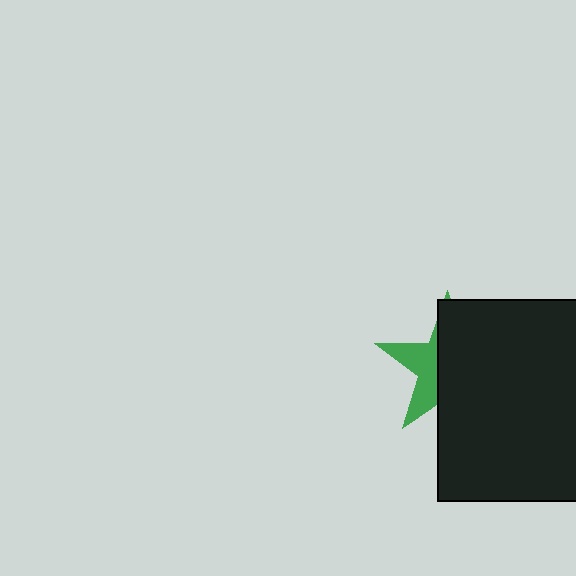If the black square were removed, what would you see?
You would see the complete green star.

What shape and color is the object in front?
The object in front is a black square.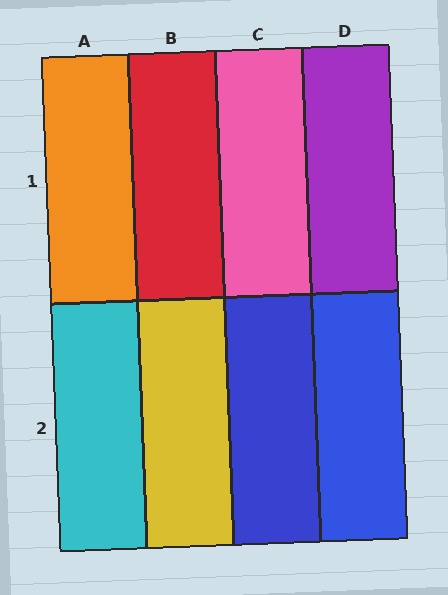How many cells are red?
1 cell is red.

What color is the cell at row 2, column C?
Blue.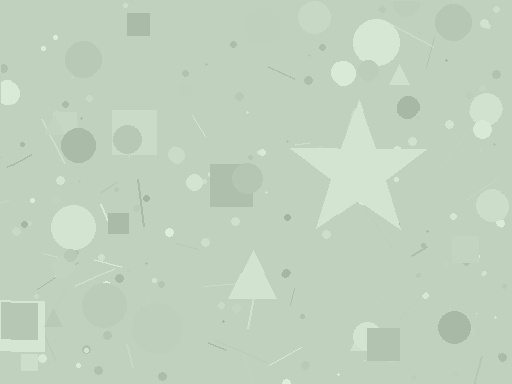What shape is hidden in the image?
A star is hidden in the image.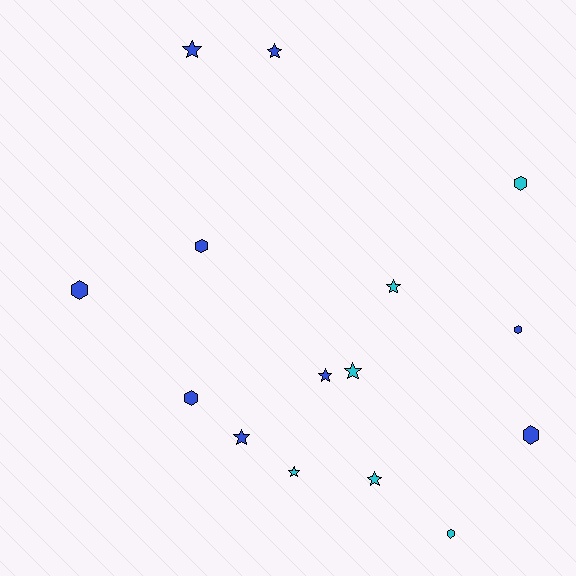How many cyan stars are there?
There are 4 cyan stars.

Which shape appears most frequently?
Star, with 8 objects.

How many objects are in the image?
There are 15 objects.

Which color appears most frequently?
Blue, with 9 objects.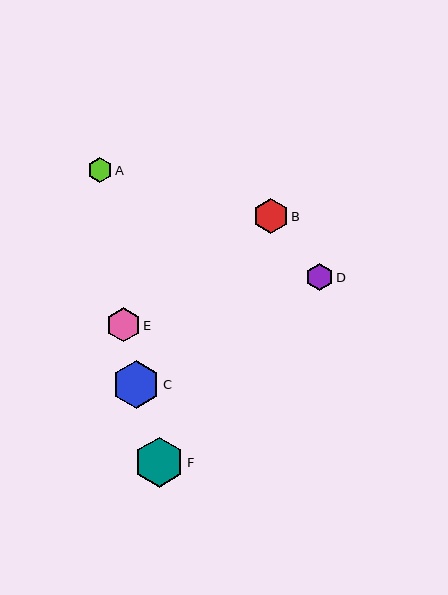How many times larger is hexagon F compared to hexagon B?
Hexagon F is approximately 1.4 times the size of hexagon B.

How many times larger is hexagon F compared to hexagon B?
Hexagon F is approximately 1.4 times the size of hexagon B.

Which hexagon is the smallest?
Hexagon A is the smallest with a size of approximately 25 pixels.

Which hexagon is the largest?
Hexagon F is the largest with a size of approximately 50 pixels.